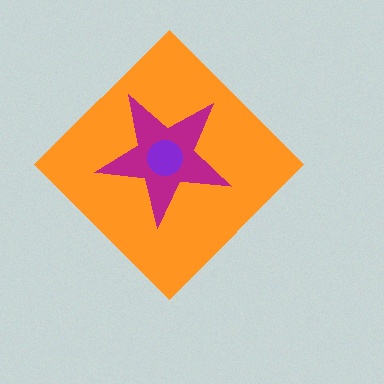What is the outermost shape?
The orange diamond.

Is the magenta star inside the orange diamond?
Yes.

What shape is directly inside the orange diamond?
The magenta star.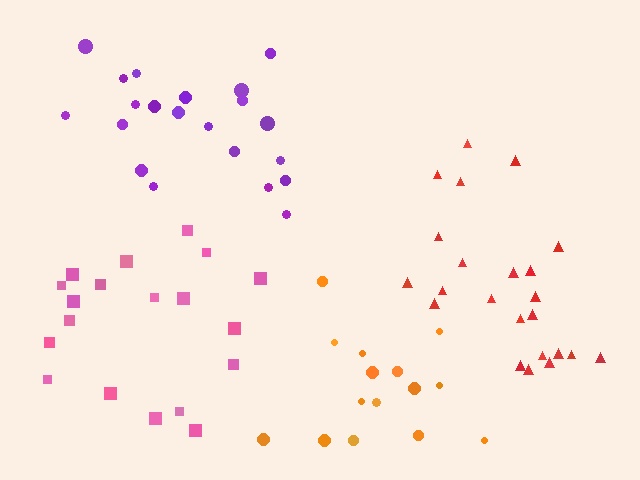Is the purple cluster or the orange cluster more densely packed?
Orange.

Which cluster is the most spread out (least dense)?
Pink.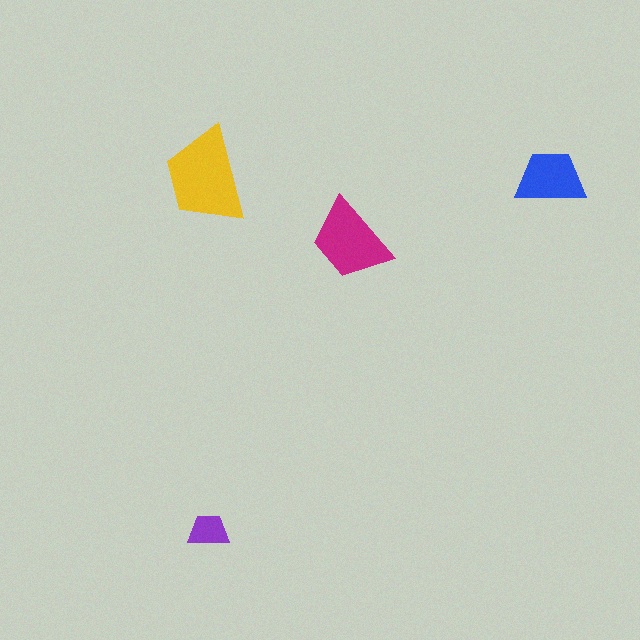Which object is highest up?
The blue trapezoid is topmost.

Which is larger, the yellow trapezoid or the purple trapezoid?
The yellow one.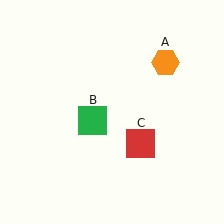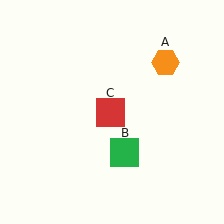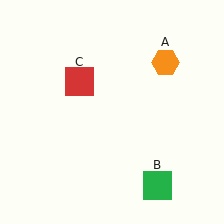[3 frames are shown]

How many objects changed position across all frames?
2 objects changed position: green square (object B), red square (object C).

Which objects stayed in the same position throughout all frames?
Orange hexagon (object A) remained stationary.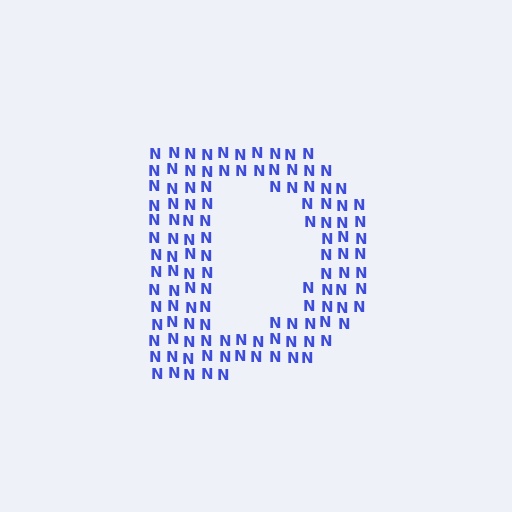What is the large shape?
The large shape is the letter D.